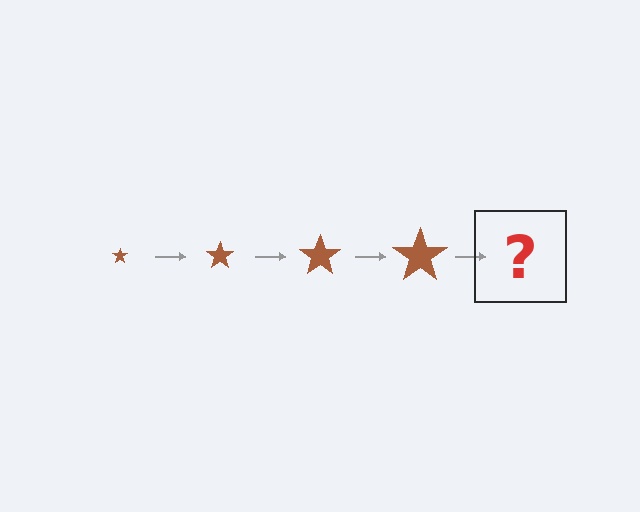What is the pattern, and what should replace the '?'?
The pattern is that the star gets progressively larger each step. The '?' should be a brown star, larger than the previous one.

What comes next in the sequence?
The next element should be a brown star, larger than the previous one.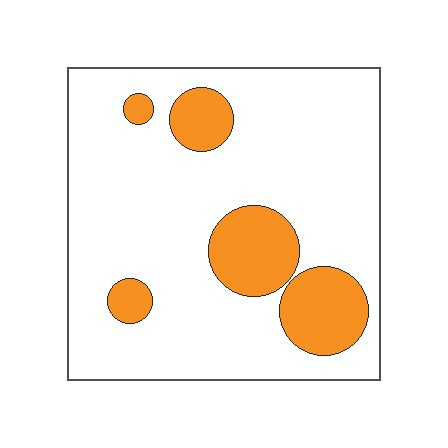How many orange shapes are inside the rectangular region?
5.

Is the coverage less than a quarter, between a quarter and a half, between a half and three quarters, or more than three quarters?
Less than a quarter.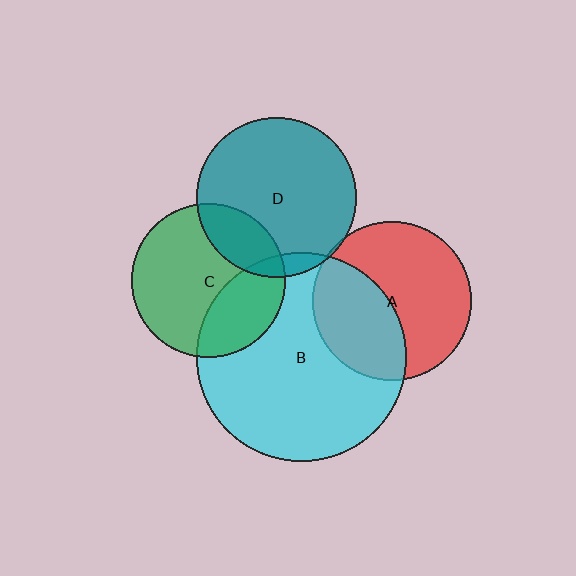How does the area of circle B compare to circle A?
Approximately 1.7 times.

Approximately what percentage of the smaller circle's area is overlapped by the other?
Approximately 20%.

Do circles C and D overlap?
Yes.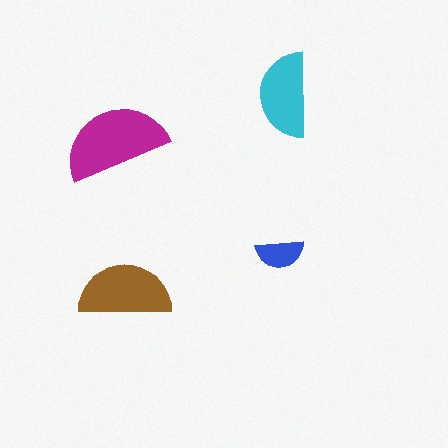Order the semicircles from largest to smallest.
the magenta one, the brown one, the cyan one, the blue one.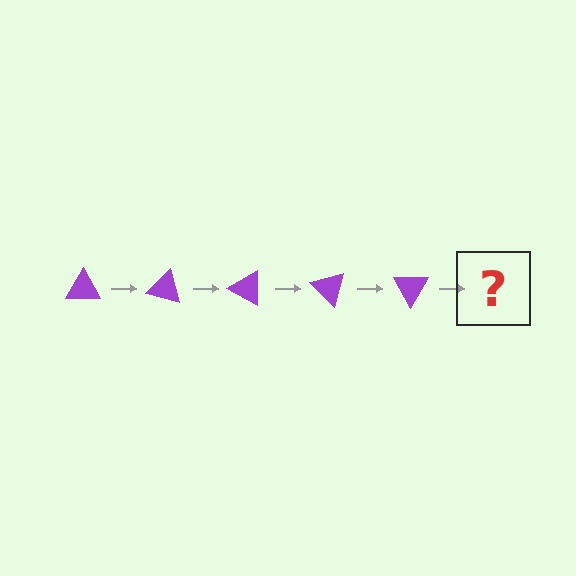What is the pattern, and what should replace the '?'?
The pattern is that the triangle rotates 15 degrees each step. The '?' should be a purple triangle rotated 75 degrees.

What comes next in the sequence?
The next element should be a purple triangle rotated 75 degrees.